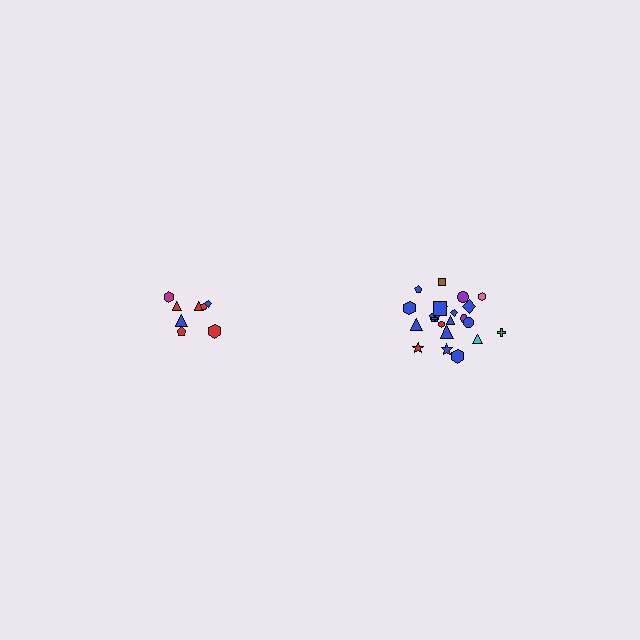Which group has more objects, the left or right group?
The right group.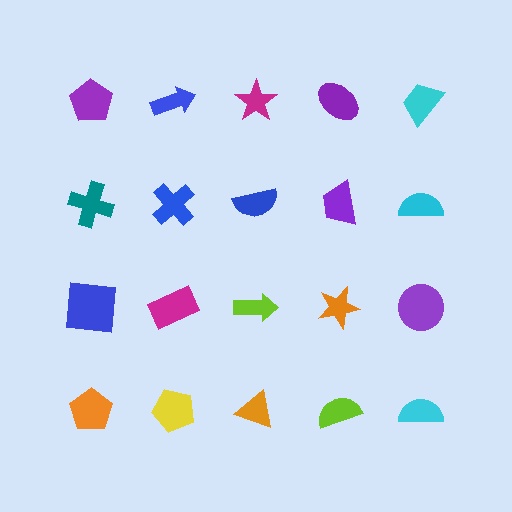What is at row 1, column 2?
A blue arrow.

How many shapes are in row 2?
5 shapes.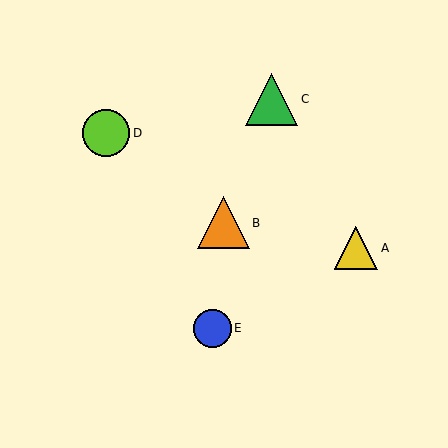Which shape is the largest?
The green triangle (labeled C) is the largest.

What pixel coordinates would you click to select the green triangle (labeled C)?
Click at (271, 99) to select the green triangle C.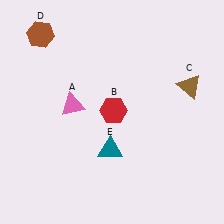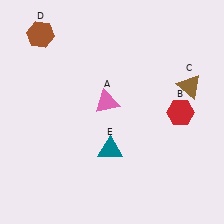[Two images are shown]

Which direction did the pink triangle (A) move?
The pink triangle (A) moved right.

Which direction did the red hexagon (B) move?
The red hexagon (B) moved right.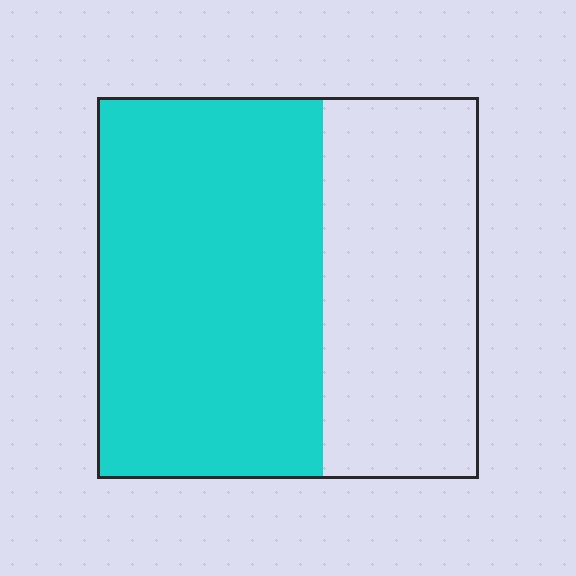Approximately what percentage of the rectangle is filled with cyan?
Approximately 60%.